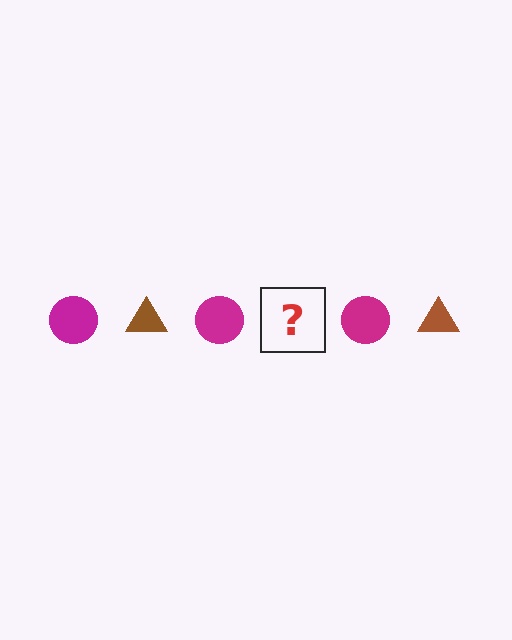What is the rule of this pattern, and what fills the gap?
The rule is that the pattern alternates between magenta circle and brown triangle. The gap should be filled with a brown triangle.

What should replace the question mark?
The question mark should be replaced with a brown triangle.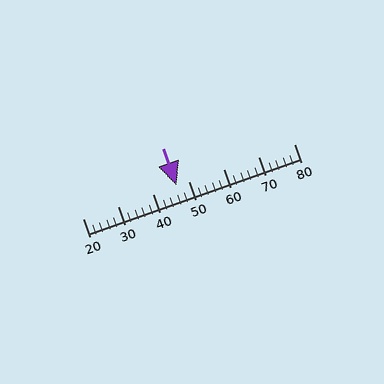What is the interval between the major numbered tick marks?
The major tick marks are spaced 10 units apart.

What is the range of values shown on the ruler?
The ruler shows values from 20 to 80.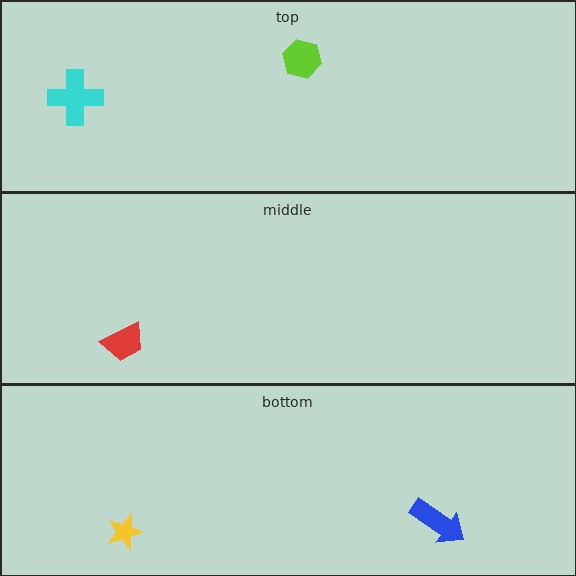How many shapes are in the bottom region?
2.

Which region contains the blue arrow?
The bottom region.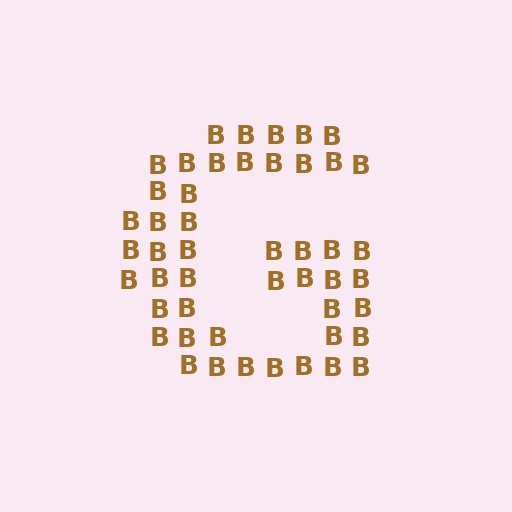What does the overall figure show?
The overall figure shows the letter G.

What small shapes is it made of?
It is made of small letter B's.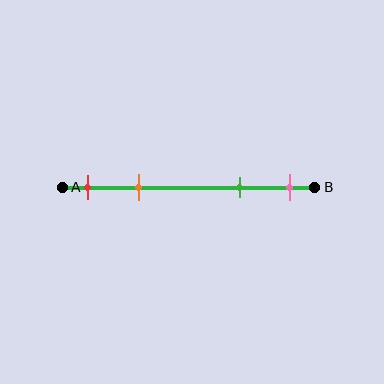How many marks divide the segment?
There are 4 marks dividing the segment.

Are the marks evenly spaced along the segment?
No, the marks are not evenly spaced.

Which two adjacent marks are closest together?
The red and orange marks are the closest adjacent pair.